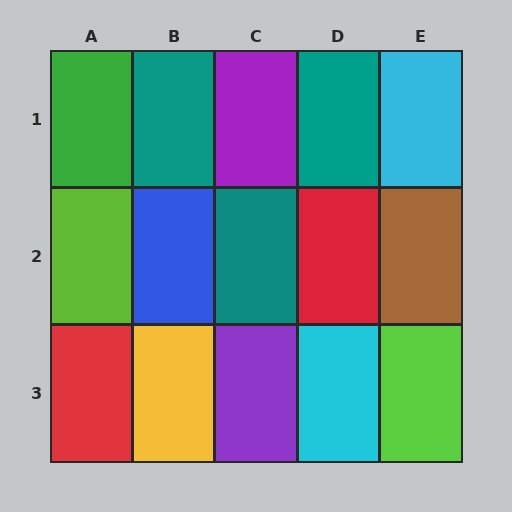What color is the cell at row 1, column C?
Purple.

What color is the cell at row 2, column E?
Brown.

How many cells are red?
2 cells are red.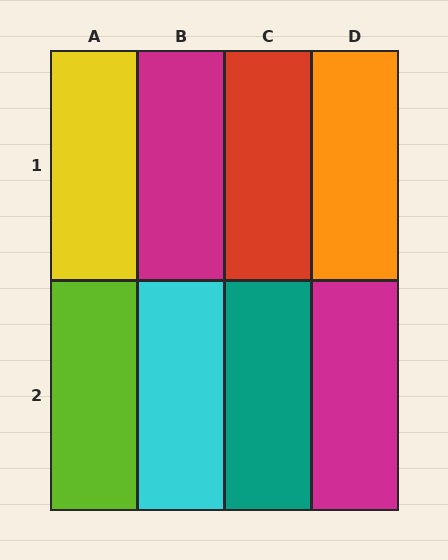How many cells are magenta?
2 cells are magenta.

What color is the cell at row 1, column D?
Orange.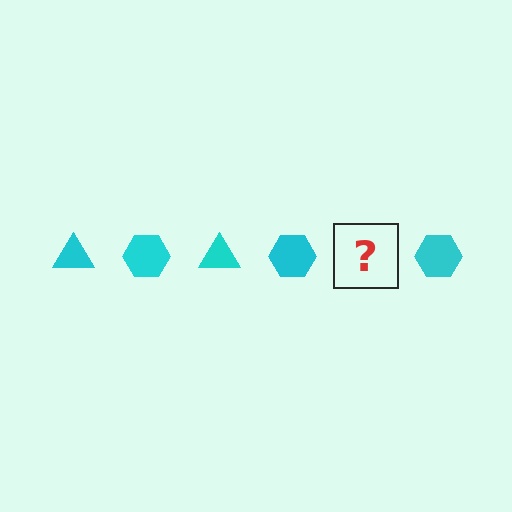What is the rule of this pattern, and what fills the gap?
The rule is that the pattern cycles through triangle, hexagon shapes in cyan. The gap should be filled with a cyan triangle.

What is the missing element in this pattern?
The missing element is a cyan triangle.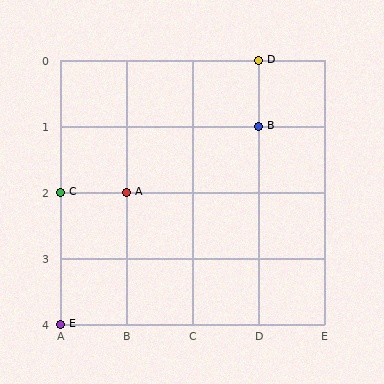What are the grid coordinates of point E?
Point E is at grid coordinates (A, 4).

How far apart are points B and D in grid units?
Points B and D are 1 row apart.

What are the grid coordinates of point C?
Point C is at grid coordinates (A, 2).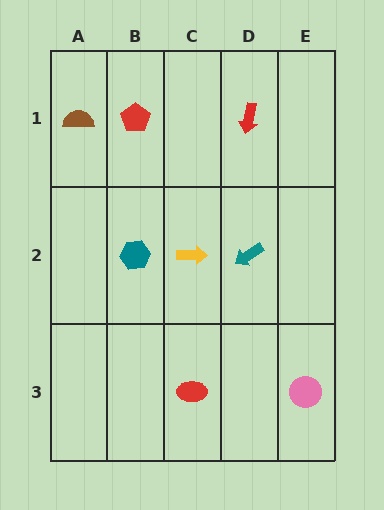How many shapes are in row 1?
3 shapes.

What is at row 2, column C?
A yellow arrow.